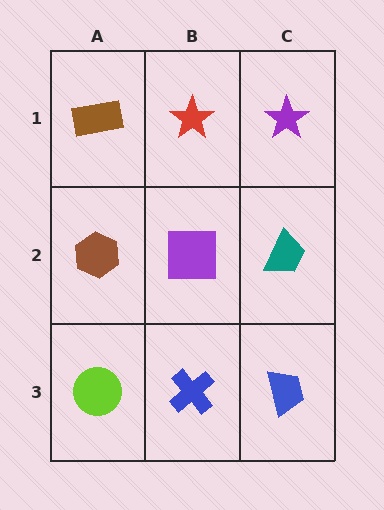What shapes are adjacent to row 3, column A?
A brown hexagon (row 2, column A), a blue cross (row 3, column B).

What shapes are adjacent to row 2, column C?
A purple star (row 1, column C), a blue trapezoid (row 3, column C), a purple square (row 2, column B).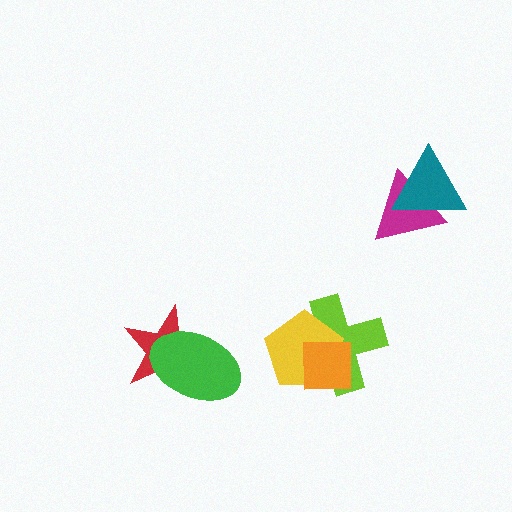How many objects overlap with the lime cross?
2 objects overlap with the lime cross.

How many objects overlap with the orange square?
2 objects overlap with the orange square.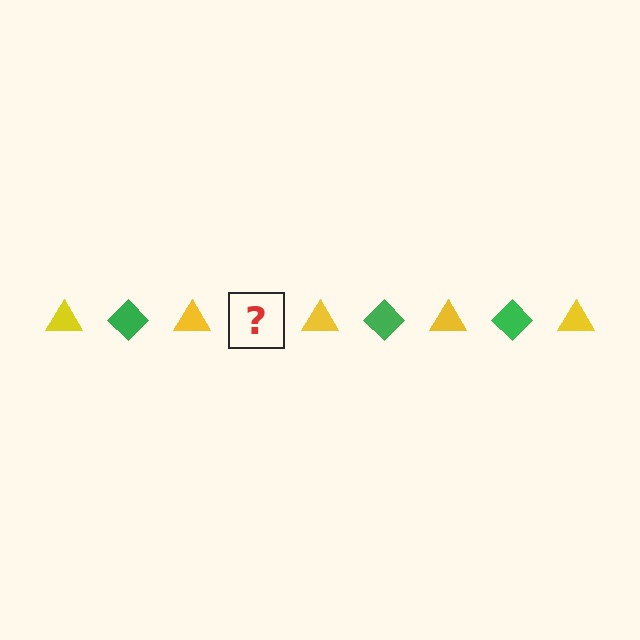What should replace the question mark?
The question mark should be replaced with a green diamond.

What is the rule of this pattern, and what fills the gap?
The rule is that the pattern alternates between yellow triangle and green diamond. The gap should be filled with a green diamond.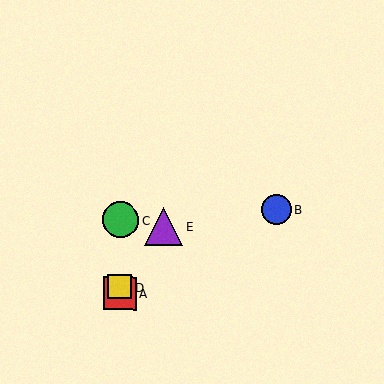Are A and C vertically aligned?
Yes, both are at x≈120.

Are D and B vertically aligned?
No, D is at x≈120 and B is at x≈276.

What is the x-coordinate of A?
Object A is at x≈120.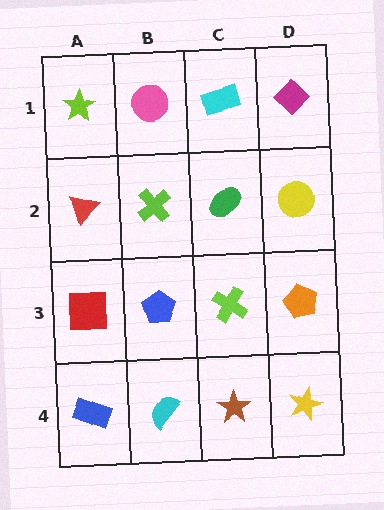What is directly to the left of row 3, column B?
A red square.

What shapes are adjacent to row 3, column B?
A lime cross (row 2, column B), a cyan semicircle (row 4, column B), a red square (row 3, column A), a lime cross (row 3, column C).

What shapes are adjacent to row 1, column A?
A red triangle (row 2, column A), a pink circle (row 1, column B).